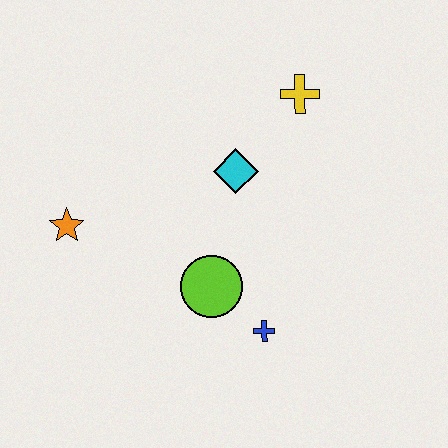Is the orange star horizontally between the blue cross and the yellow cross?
No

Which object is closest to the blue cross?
The lime circle is closest to the blue cross.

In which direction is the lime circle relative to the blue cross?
The lime circle is to the left of the blue cross.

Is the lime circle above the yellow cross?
No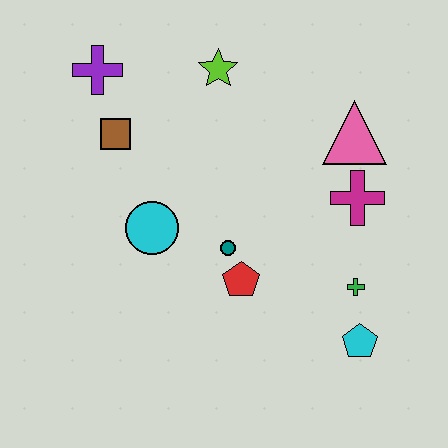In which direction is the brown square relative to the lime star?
The brown square is to the left of the lime star.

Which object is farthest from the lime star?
The cyan pentagon is farthest from the lime star.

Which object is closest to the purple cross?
The brown square is closest to the purple cross.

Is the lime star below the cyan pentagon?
No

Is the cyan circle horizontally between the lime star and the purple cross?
Yes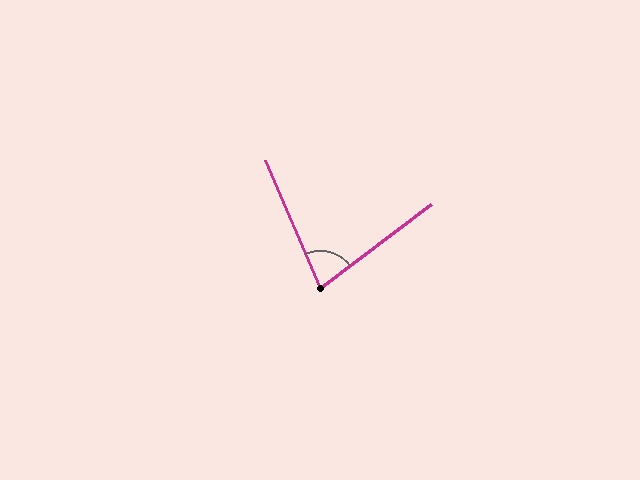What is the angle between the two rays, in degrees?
Approximately 76 degrees.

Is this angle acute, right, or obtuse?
It is acute.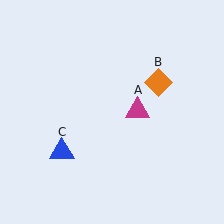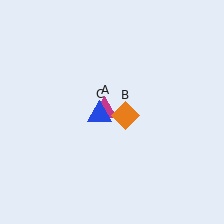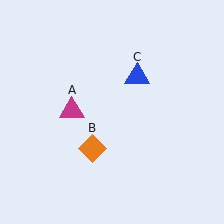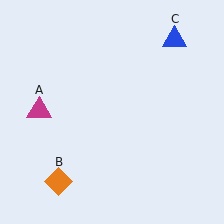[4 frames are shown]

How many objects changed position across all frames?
3 objects changed position: magenta triangle (object A), orange diamond (object B), blue triangle (object C).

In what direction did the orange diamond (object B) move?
The orange diamond (object B) moved down and to the left.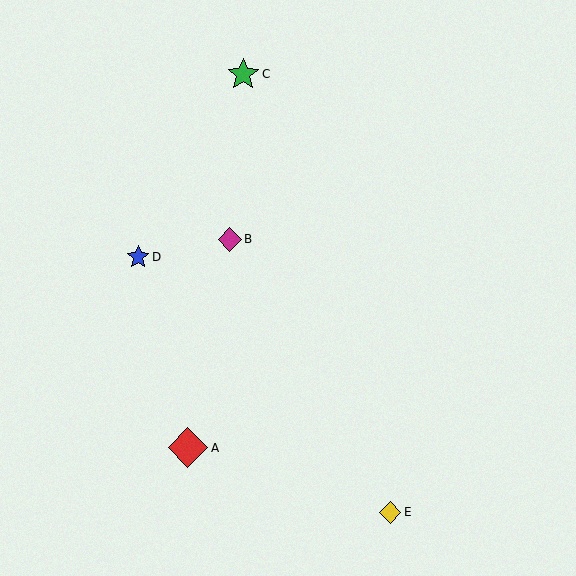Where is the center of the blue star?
The center of the blue star is at (138, 257).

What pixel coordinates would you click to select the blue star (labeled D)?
Click at (138, 257) to select the blue star D.